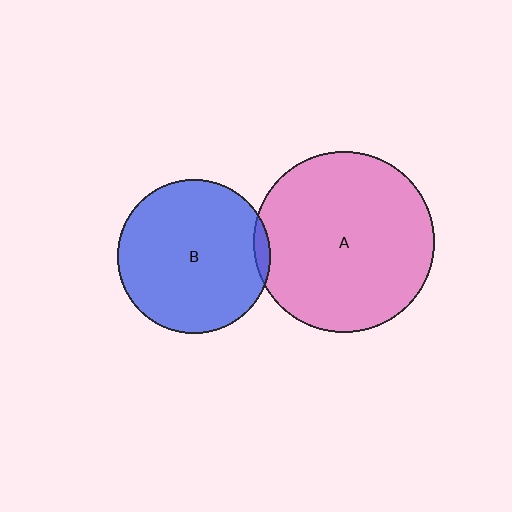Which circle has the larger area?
Circle A (pink).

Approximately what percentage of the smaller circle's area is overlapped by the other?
Approximately 5%.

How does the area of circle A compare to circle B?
Approximately 1.4 times.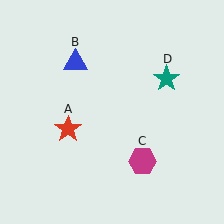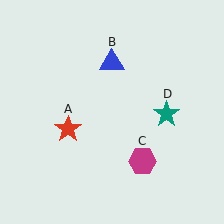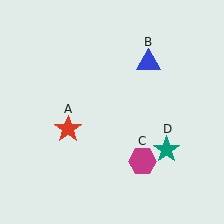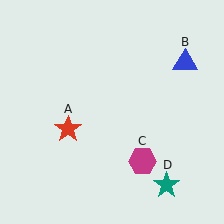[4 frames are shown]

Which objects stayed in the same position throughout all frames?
Red star (object A) and magenta hexagon (object C) remained stationary.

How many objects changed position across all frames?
2 objects changed position: blue triangle (object B), teal star (object D).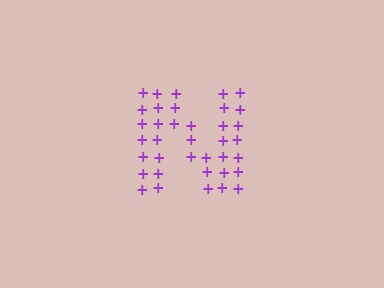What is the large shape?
The large shape is the letter N.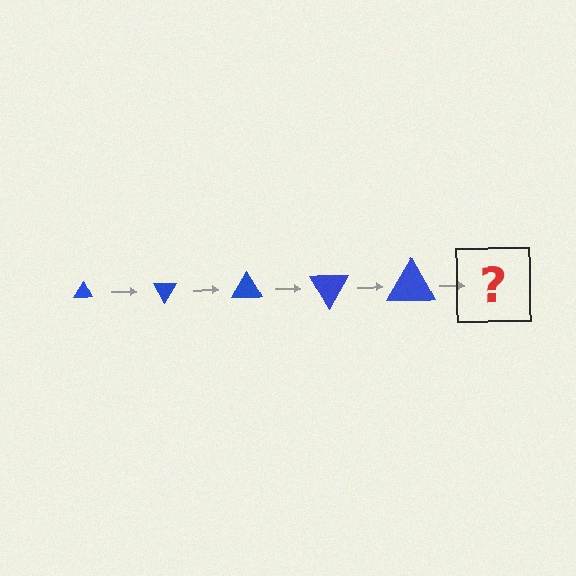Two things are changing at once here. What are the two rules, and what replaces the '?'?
The two rules are that the triangle grows larger each step and it rotates 60 degrees each step. The '?' should be a triangle, larger than the previous one and rotated 300 degrees from the start.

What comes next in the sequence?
The next element should be a triangle, larger than the previous one and rotated 300 degrees from the start.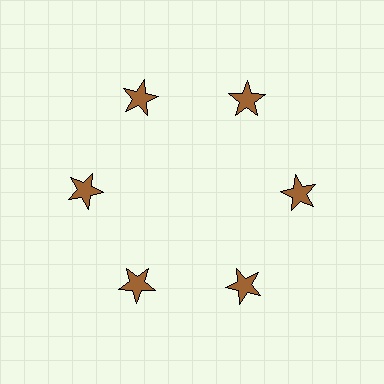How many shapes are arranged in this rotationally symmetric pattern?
There are 6 shapes, arranged in 6 groups of 1.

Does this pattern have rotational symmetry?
Yes, this pattern has 6-fold rotational symmetry. It looks the same after rotating 60 degrees around the center.